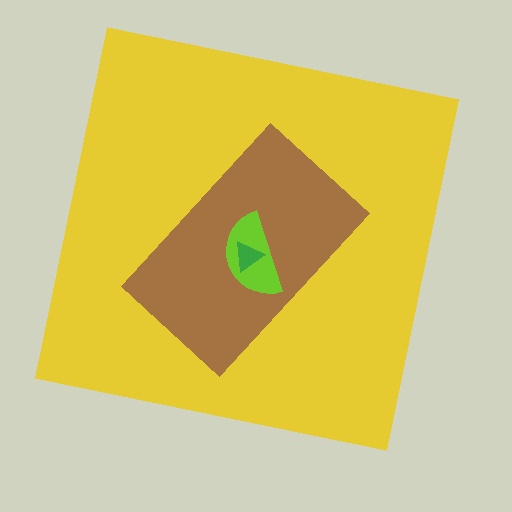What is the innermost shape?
The green triangle.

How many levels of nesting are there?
4.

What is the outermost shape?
The yellow square.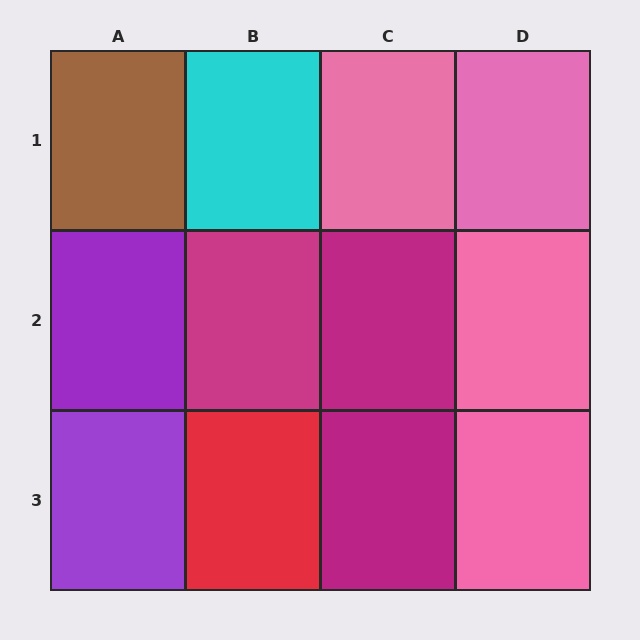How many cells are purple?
2 cells are purple.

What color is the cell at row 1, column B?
Cyan.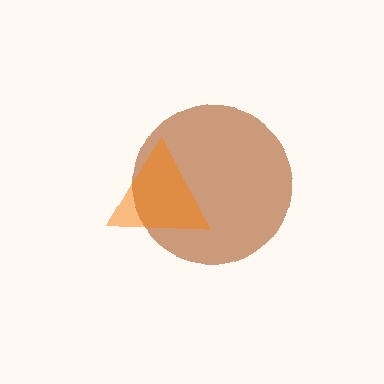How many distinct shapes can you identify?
There are 2 distinct shapes: a brown circle, an orange triangle.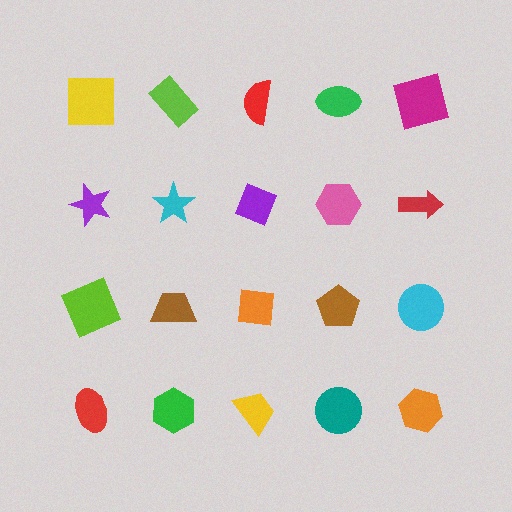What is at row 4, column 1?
A red ellipse.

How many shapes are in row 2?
5 shapes.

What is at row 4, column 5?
An orange hexagon.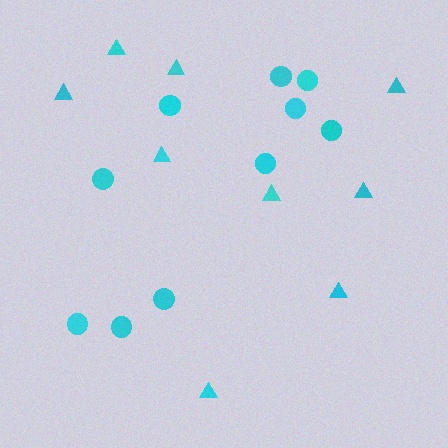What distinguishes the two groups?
There are 2 groups: one group of triangles (9) and one group of circles (10).